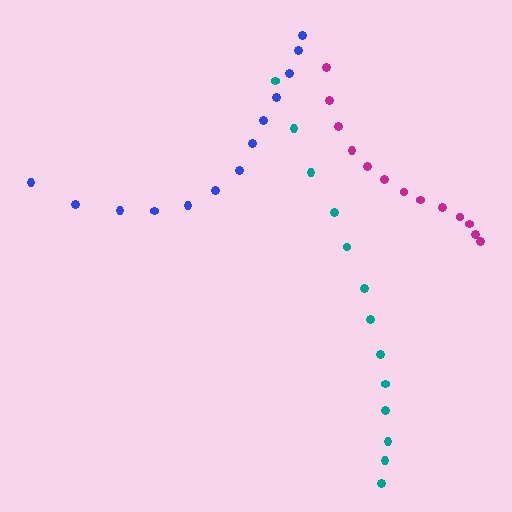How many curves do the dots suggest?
There are 3 distinct paths.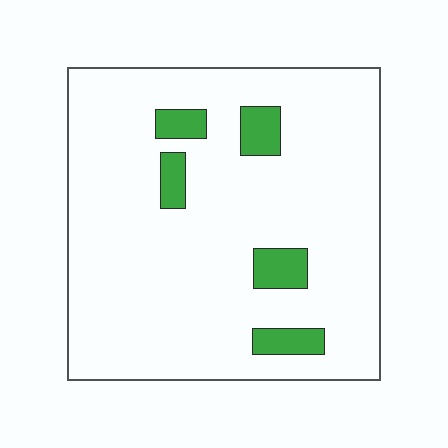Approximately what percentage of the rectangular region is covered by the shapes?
Approximately 10%.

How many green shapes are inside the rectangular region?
5.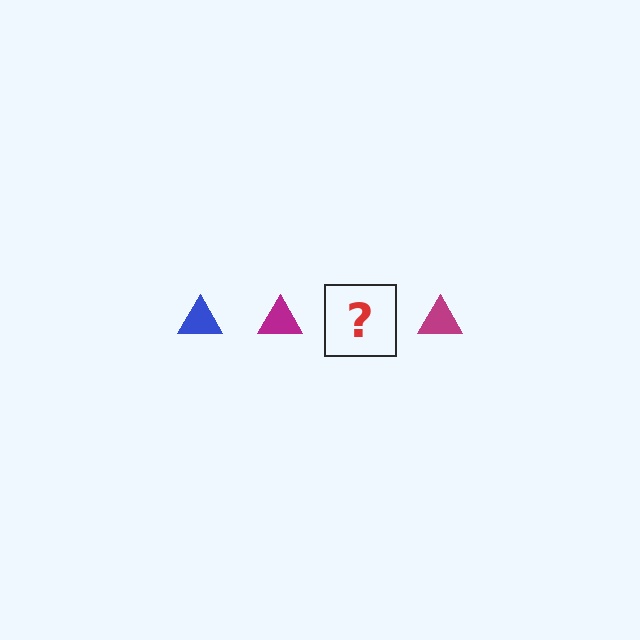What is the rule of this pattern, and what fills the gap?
The rule is that the pattern cycles through blue, magenta triangles. The gap should be filled with a blue triangle.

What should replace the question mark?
The question mark should be replaced with a blue triangle.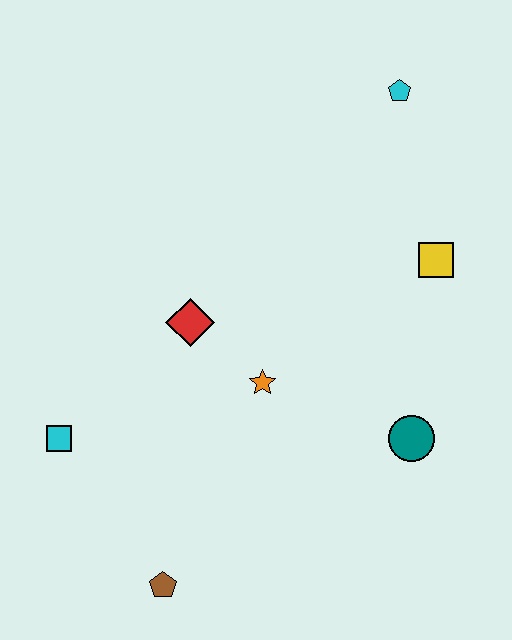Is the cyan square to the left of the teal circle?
Yes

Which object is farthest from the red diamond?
The cyan pentagon is farthest from the red diamond.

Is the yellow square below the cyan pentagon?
Yes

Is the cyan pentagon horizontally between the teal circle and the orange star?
Yes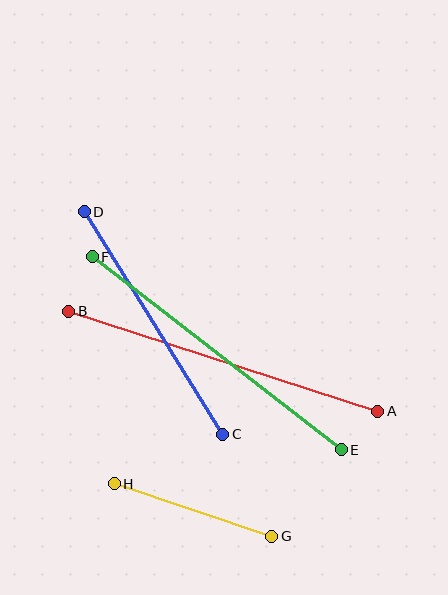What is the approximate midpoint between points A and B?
The midpoint is at approximately (223, 361) pixels.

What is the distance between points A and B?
The distance is approximately 325 pixels.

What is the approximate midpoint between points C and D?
The midpoint is at approximately (153, 323) pixels.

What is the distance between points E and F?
The distance is approximately 315 pixels.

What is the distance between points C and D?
The distance is approximately 262 pixels.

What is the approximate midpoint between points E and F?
The midpoint is at approximately (217, 353) pixels.